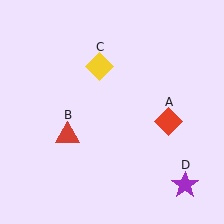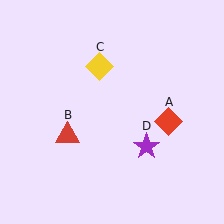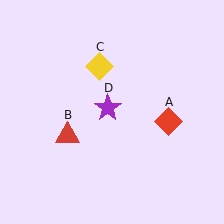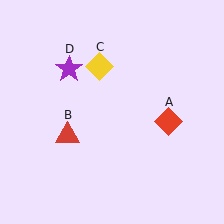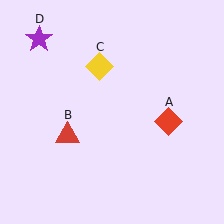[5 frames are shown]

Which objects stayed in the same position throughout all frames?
Red diamond (object A) and red triangle (object B) and yellow diamond (object C) remained stationary.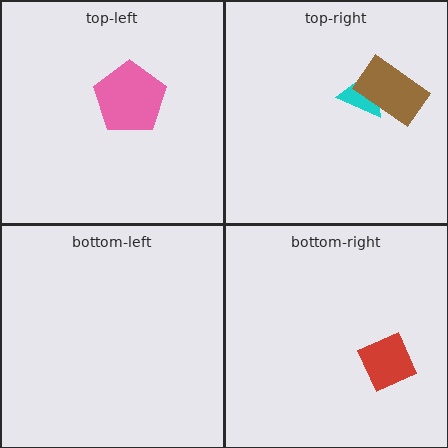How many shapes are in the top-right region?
2.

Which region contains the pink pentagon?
The top-left region.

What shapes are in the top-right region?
The cyan triangle, the brown rectangle.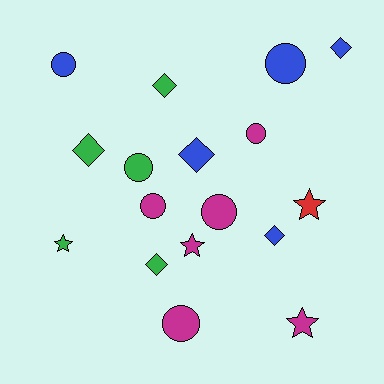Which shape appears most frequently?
Circle, with 7 objects.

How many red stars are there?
There is 1 red star.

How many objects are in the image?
There are 17 objects.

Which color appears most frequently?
Magenta, with 6 objects.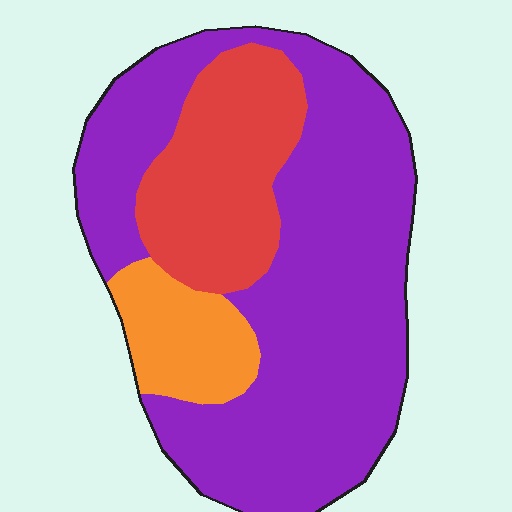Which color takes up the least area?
Orange, at roughly 10%.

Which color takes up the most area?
Purple, at roughly 65%.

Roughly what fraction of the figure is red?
Red covers about 20% of the figure.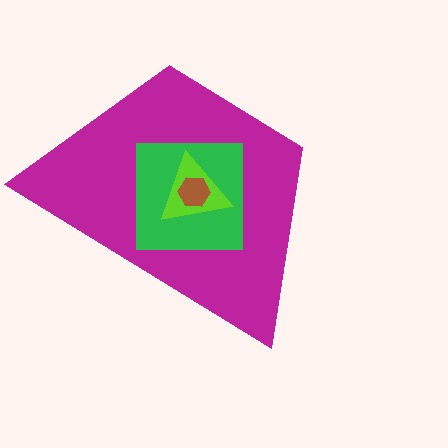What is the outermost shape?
The magenta trapezoid.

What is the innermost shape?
The brown hexagon.